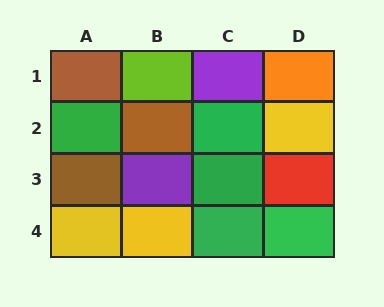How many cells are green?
5 cells are green.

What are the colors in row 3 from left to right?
Brown, purple, green, red.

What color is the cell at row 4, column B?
Yellow.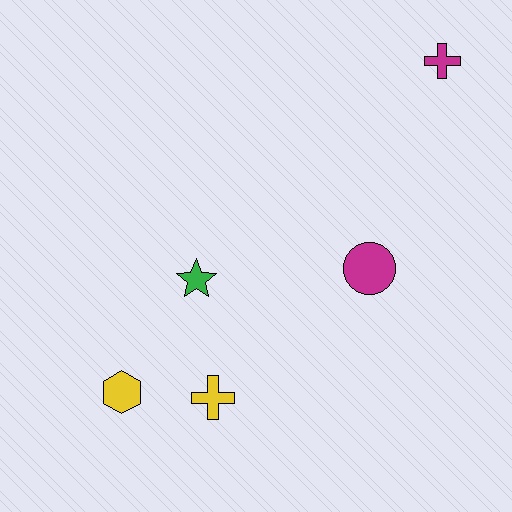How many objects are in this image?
There are 5 objects.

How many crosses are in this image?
There are 2 crosses.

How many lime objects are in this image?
There are no lime objects.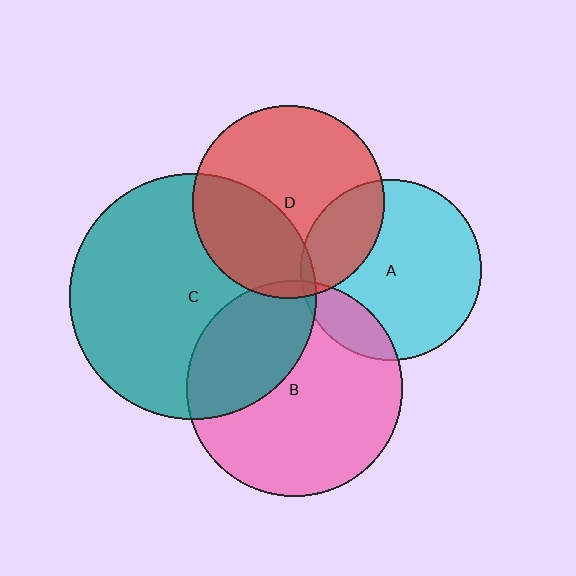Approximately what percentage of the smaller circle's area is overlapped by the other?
Approximately 35%.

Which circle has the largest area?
Circle C (teal).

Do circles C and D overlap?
Yes.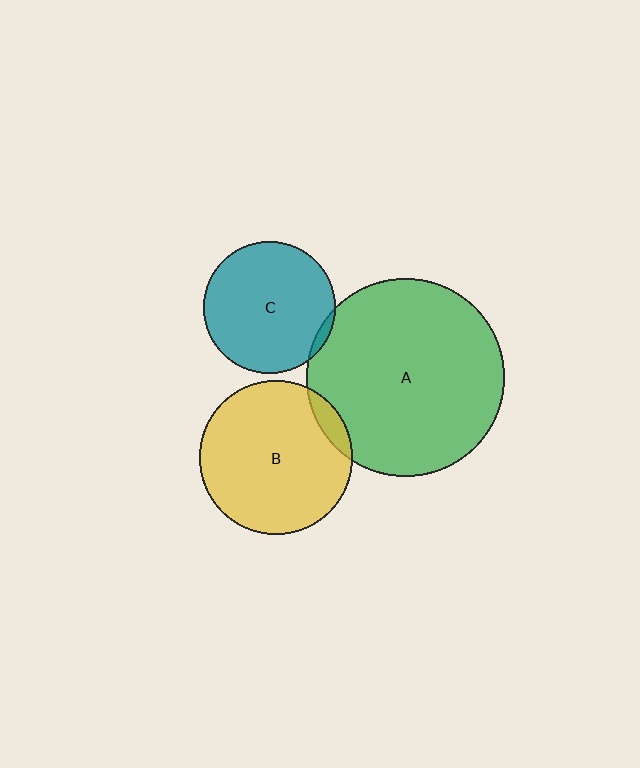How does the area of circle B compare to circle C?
Approximately 1.4 times.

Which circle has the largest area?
Circle A (green).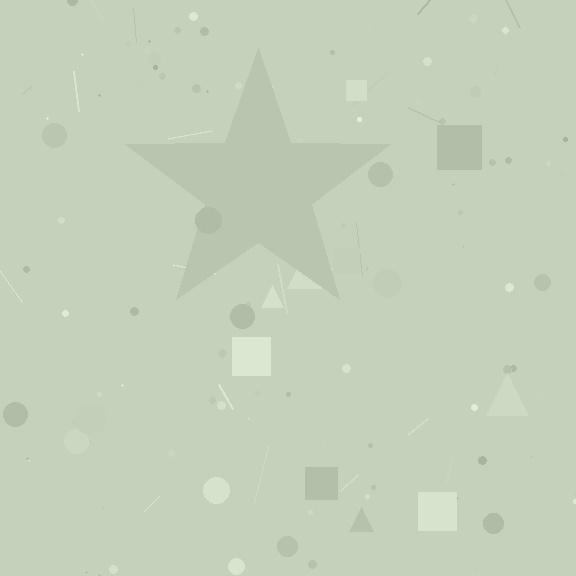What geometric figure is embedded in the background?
A star is embedded in the background.